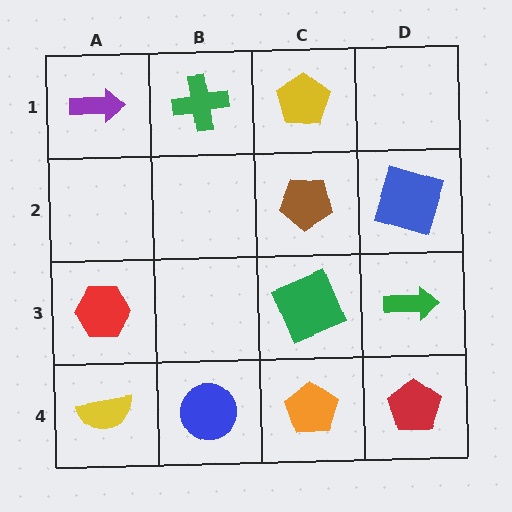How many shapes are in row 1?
3 shapes.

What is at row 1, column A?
A purple arrow.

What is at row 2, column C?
A brown pentagon.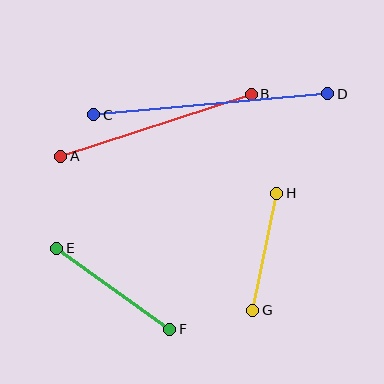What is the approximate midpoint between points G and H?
The midpoint is at approximately (265, 252) pixels.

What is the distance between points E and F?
The distance is approximately 139 pixels.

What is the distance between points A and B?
The distance is approximately 200 pixels.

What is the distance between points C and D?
The distance is approximately 235 pixels.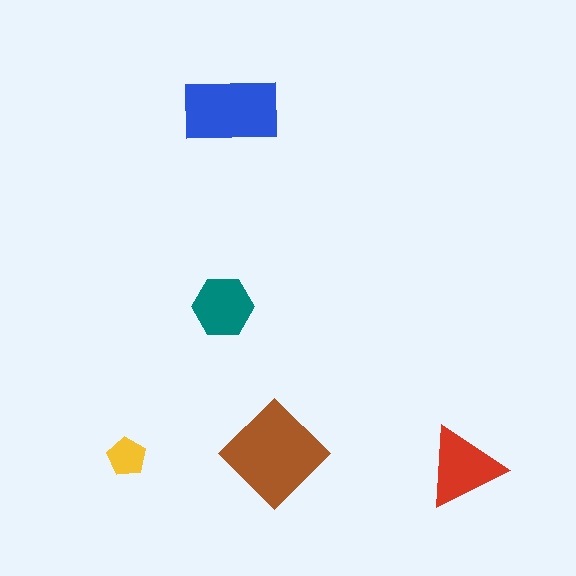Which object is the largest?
The brown diamond.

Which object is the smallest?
The yellow pentagon.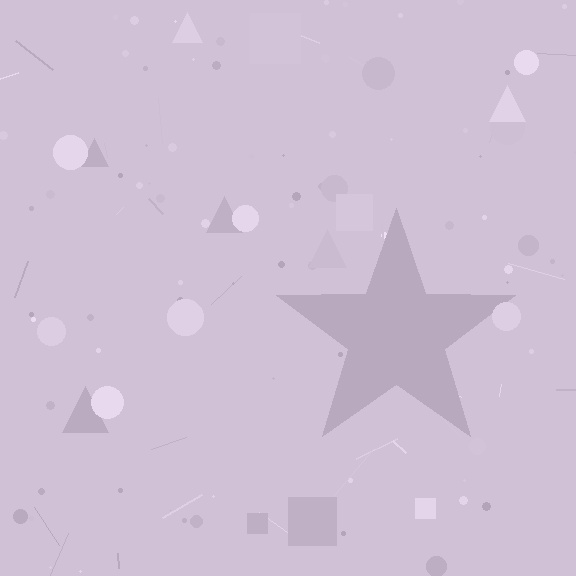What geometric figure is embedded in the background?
A star is embedded in the background.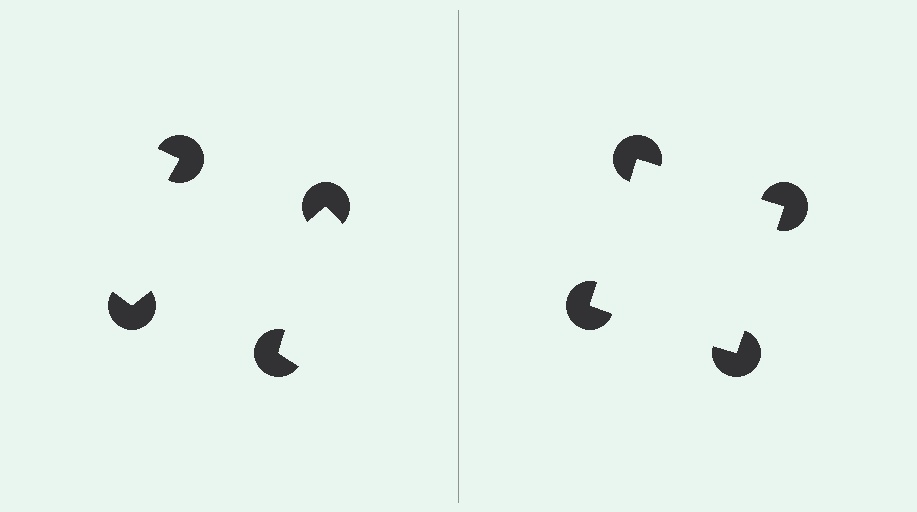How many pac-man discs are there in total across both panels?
8 — 4 on each side.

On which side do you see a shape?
An illusory square appears on the right side. On the left side the wedge cuts are rotated, so no coherent shape forms.